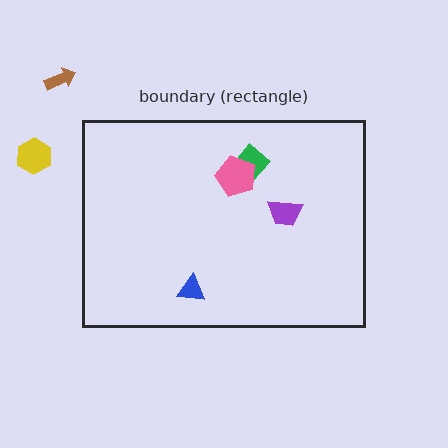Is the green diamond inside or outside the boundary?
Inside.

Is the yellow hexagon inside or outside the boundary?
Outside.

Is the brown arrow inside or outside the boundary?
Outside.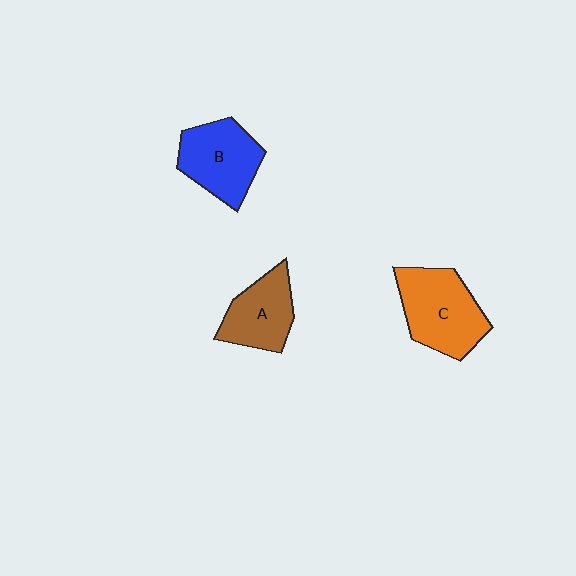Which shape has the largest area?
Shape C (orange).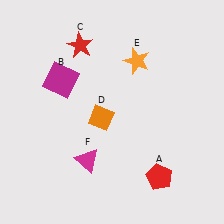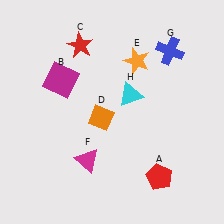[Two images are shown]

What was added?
A blue cross (G), a cyan triangle (H) were added in Image 2.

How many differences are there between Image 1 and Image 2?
There are 2 differences between the two images.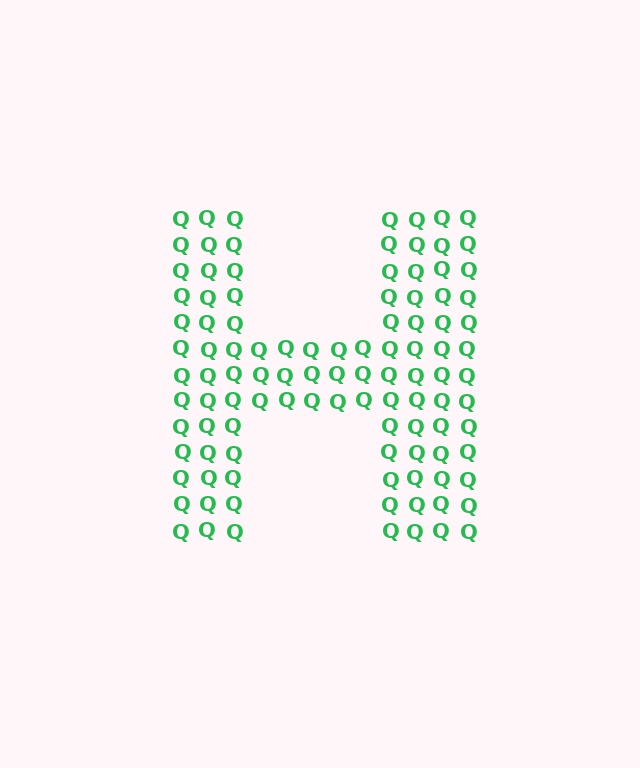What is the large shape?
The large shape is the letter H.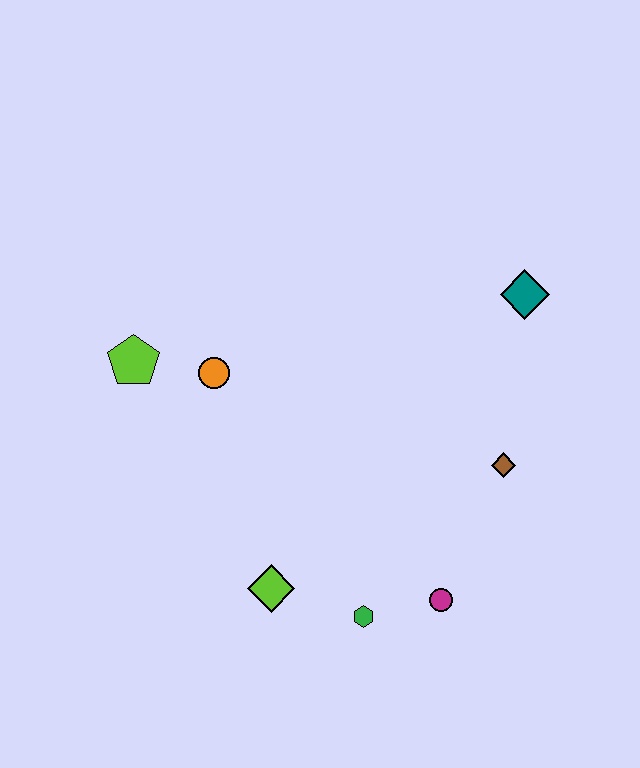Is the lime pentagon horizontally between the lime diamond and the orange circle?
No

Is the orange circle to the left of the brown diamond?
Yes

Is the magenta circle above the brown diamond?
No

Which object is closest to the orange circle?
The lime pentagon is closest to the orange circle.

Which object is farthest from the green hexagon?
The teal diamond is farthest from the green hexagon.